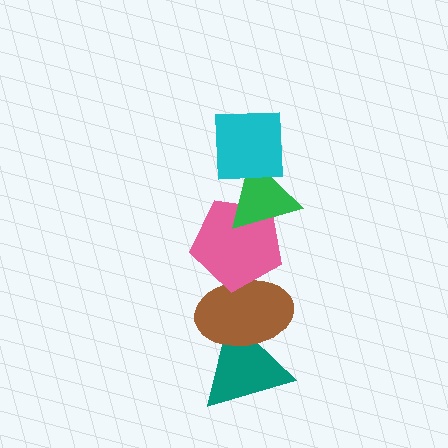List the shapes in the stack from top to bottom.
From top to bottom: the cyan square, the green triangle, the pink pentagon, the brown ellipse, the teal triangle.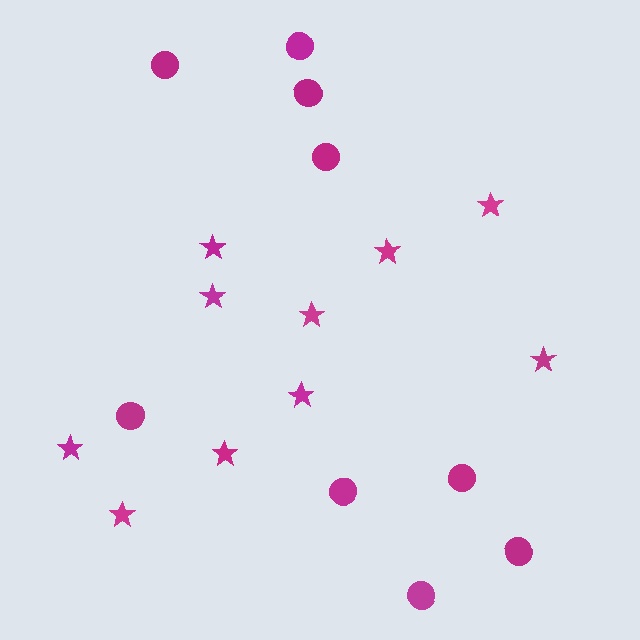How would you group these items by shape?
There are 2 groups: one group of circles (9) and one group of stars (10).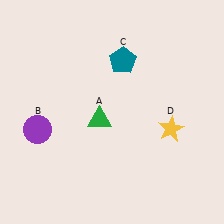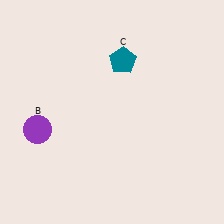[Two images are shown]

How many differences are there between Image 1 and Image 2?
There are 2 differences between the two images.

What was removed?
The green triangle (A), the yellow star (D) were removed in Image 2.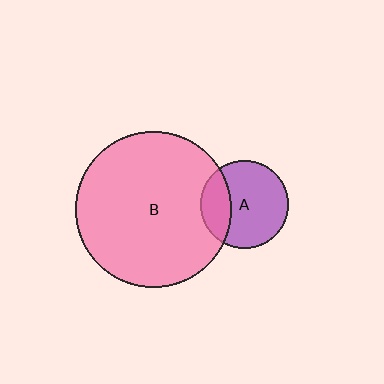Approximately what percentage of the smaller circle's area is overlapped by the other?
Approximately 25%.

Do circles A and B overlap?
Yes.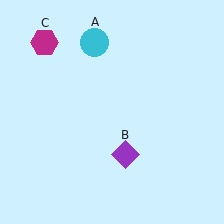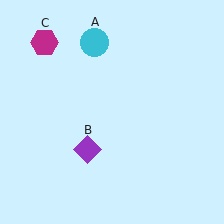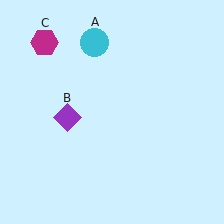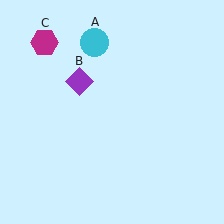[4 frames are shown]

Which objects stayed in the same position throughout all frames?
Cyan circle (object A) and magenta hexagon (object C) remained stationary.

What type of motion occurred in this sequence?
The purple diamond (object B) rotated clockwise around the center of the scene.